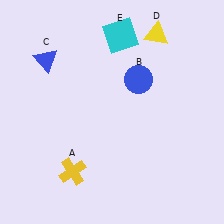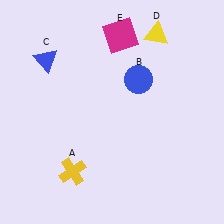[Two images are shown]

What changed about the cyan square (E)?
In Image 1, E is cyan. In Image 2, it changed to magenta.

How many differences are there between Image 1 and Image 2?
There is 1 difference between the two images.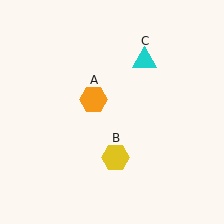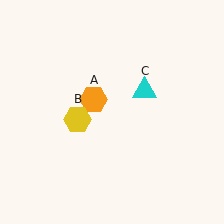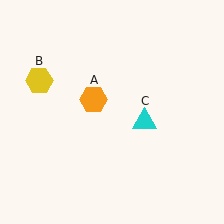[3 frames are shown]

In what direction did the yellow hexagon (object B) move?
The yellow hexagon (object B) moved up and to the left.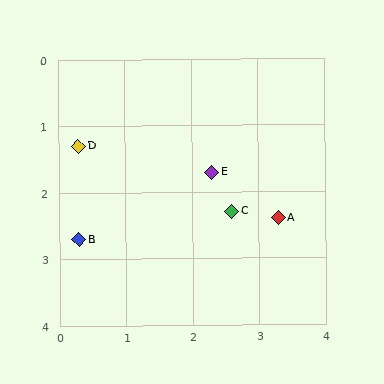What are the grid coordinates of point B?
Point B is at approximately (0.3, 2.7).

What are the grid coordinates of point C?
Point C is at approximately (2.6, 2.3).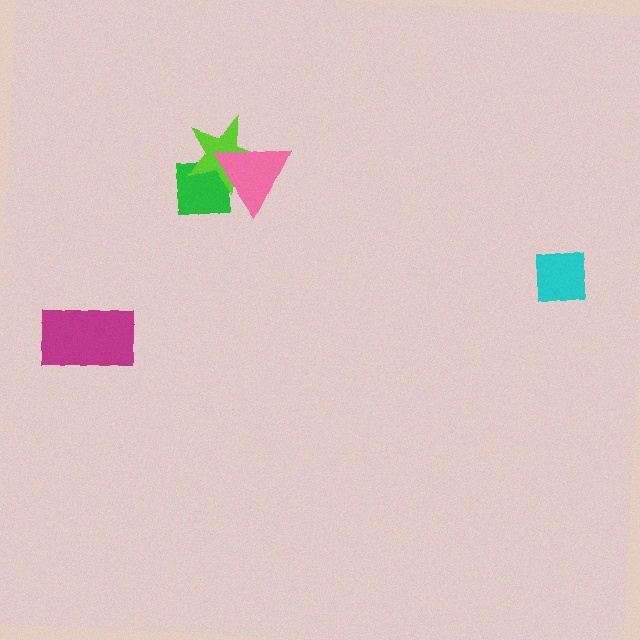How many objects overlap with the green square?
2 objects overlap with the green square.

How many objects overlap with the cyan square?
0 objects overlap with the cyan square.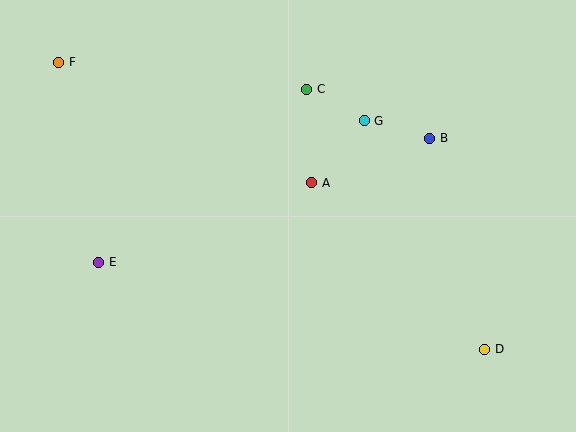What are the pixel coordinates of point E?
Point E is at (99, 262).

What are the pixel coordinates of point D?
Point D is at (485, 349).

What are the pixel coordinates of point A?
Point A is at (311, 183).